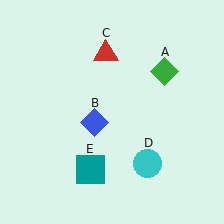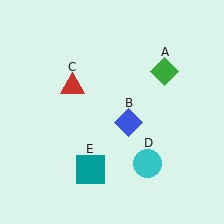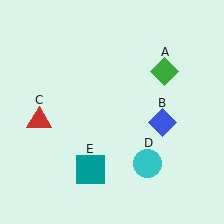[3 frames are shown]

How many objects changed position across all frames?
2 objects changed position: blue diamond (object B), red triangle (object C).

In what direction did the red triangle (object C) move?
The red triangle (object C) moved down and to the left.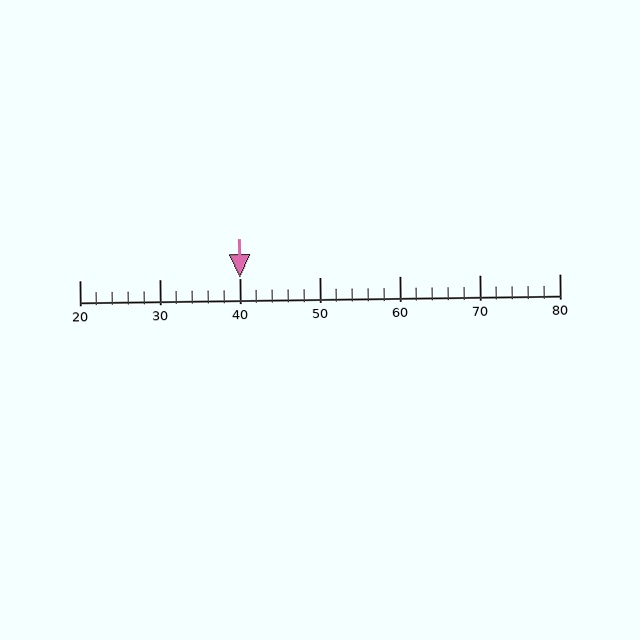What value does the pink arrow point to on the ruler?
The pink arrow points to approximately 40.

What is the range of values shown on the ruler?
The ruler shows values from 20 to 80.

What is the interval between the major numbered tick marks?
The major tick marks are spaced 10 units apart.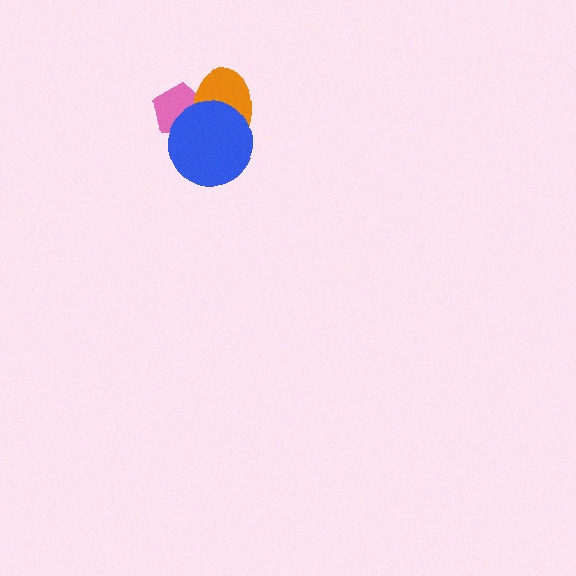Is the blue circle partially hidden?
No, no other shape covers it.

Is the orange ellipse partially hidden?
Yes, it is partially covered by another shape.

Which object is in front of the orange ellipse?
The blue circle is in front of the orange ellipse.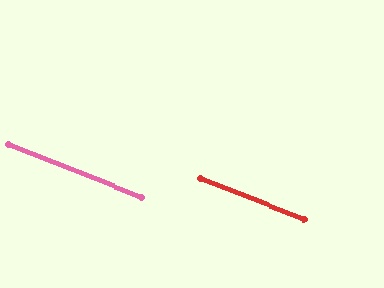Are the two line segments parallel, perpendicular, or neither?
Parallel — their directions differ by only 0.1°.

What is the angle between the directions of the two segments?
Approximately 0 degrees.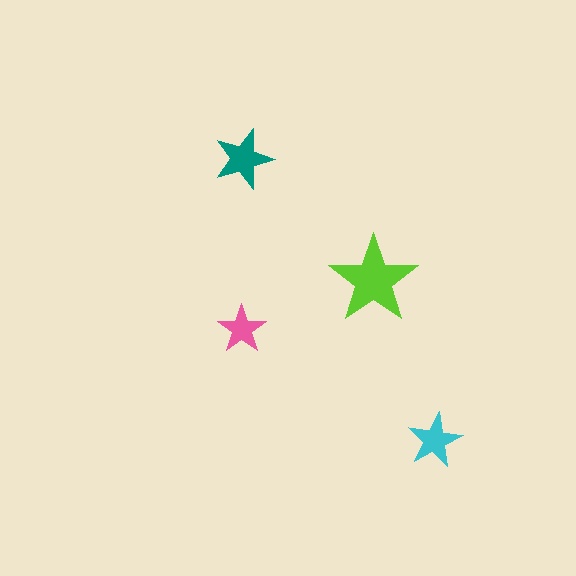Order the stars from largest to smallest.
the lime one, the teal one, the cyan one, the pink one.